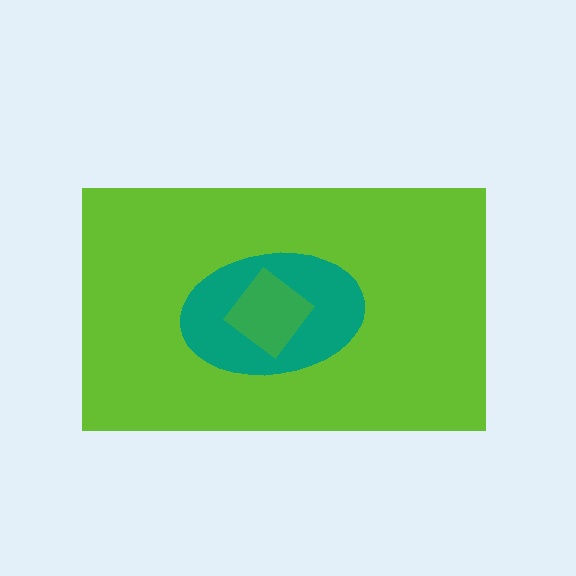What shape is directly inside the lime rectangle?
The teal ellipse.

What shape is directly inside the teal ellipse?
The green diamond.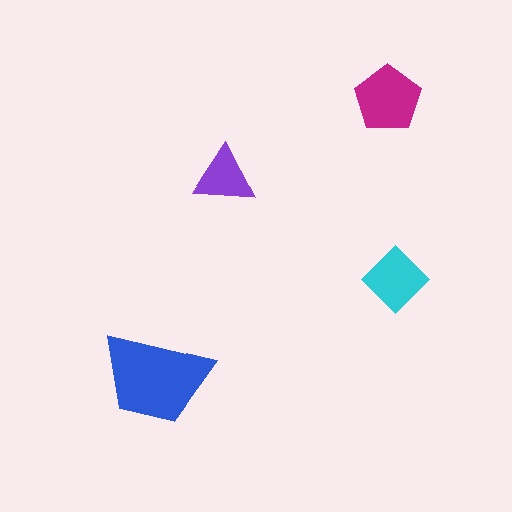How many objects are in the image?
There are 4 objects in the image.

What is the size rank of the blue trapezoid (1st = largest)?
1st.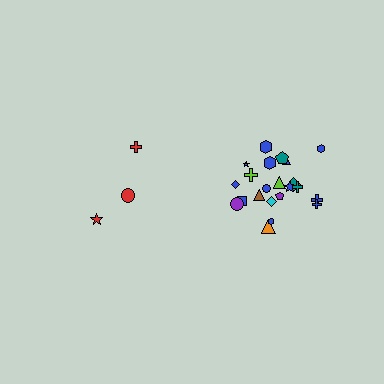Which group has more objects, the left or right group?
The right group.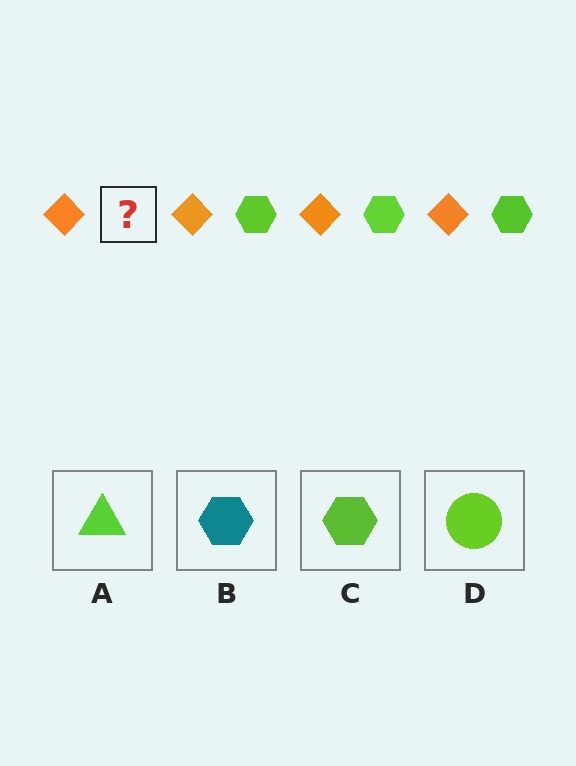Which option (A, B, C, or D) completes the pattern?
C.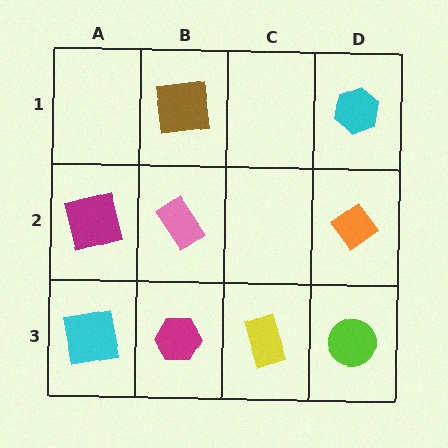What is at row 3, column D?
A lime circle.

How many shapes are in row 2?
3 shapes.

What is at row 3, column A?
A cyan square.